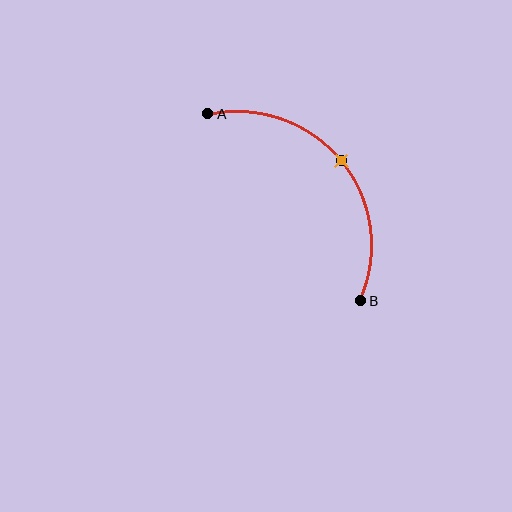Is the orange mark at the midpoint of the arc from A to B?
Yes. The orange mark lies on the arc at equal arc-length from both A and B — it is the arc midpoint.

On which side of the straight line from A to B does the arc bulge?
The arc bulges above and to the right of the straight line connecting A and B.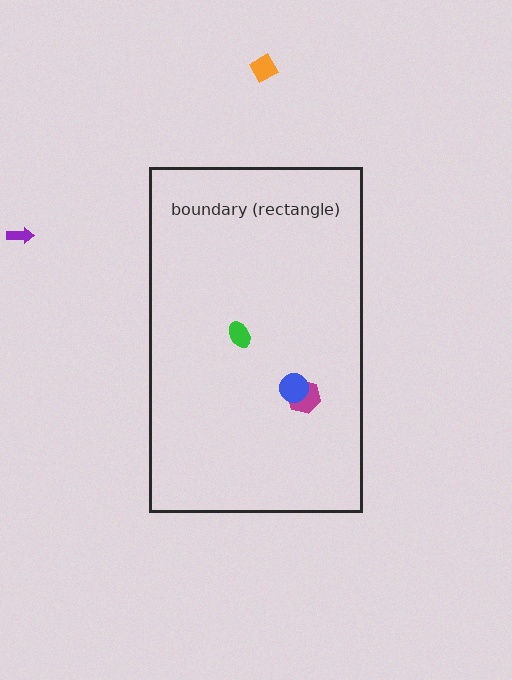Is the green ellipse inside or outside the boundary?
Inside.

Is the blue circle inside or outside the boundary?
Inside.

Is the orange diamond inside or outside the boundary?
Outside.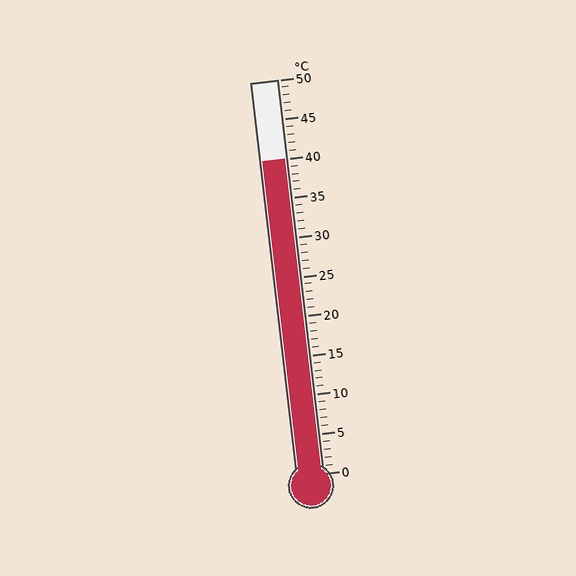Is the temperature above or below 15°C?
The temperature is above 15°C.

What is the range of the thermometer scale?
The thermometer scale ranges from 0°C to 50°C.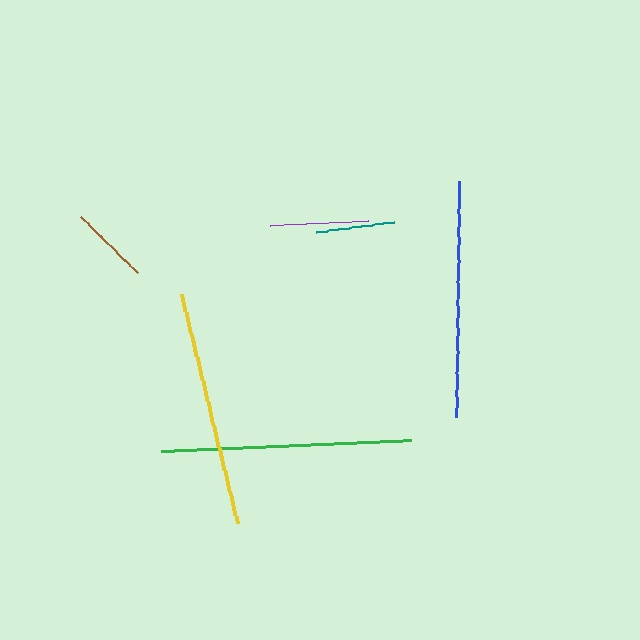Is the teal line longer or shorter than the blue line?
The blue line is longer than the teal line.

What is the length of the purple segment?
The purple segment is approximately 97 pixels long.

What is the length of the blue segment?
The blue segment is approximately 236 pixels long.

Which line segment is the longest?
The green line is the longest at approximately 251 pixels.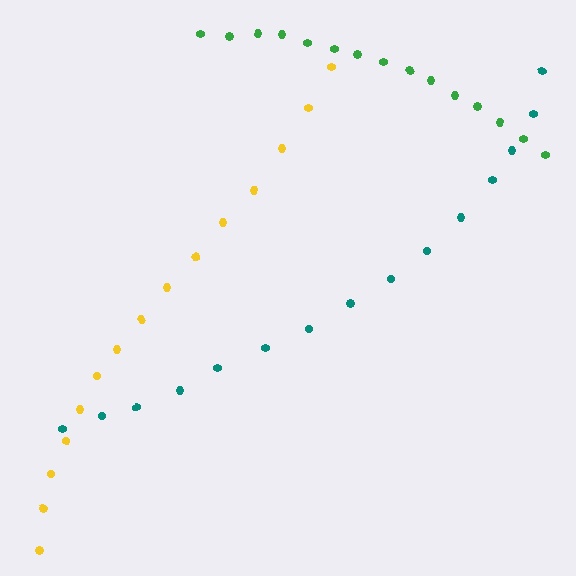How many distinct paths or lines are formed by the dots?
There are 3 distinct paths.